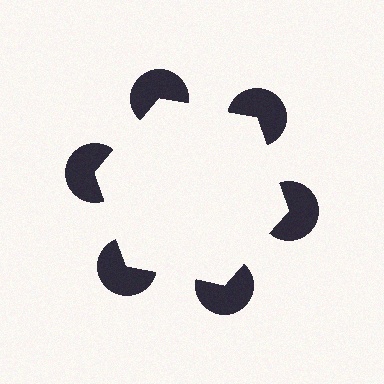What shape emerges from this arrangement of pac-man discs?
An illusory hexagon — its edges are inferred from the aligned wedge cuts in the pac-man discs, not physically drawn.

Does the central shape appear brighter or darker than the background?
It typically appears slightly brighter than the background, even though no actual brightness change is drawn.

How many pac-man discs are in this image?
There are 6 — one at each vertex of the illusory hexagon.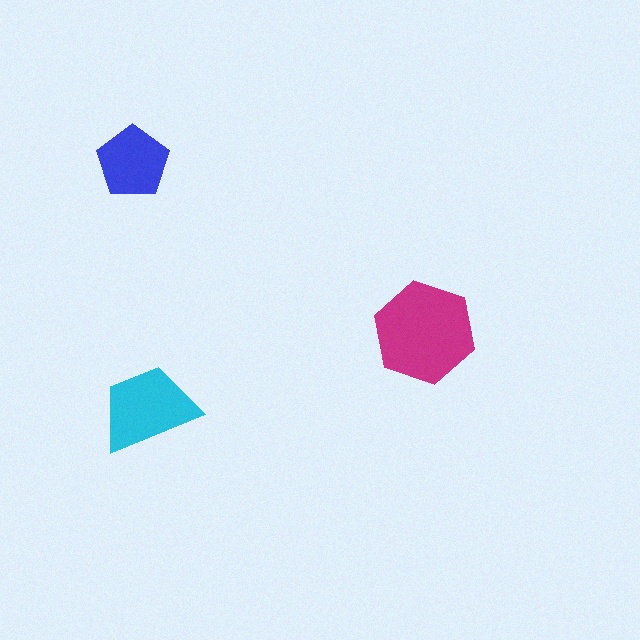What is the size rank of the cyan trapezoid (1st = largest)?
2nd.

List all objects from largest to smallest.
The magenta hexagon, the cyan trapezoid, the blue pentagon.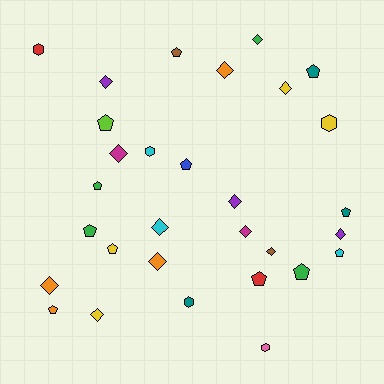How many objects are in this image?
There are 30 objects.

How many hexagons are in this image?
There are 5 hexagons.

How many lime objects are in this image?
There is 1 lime object.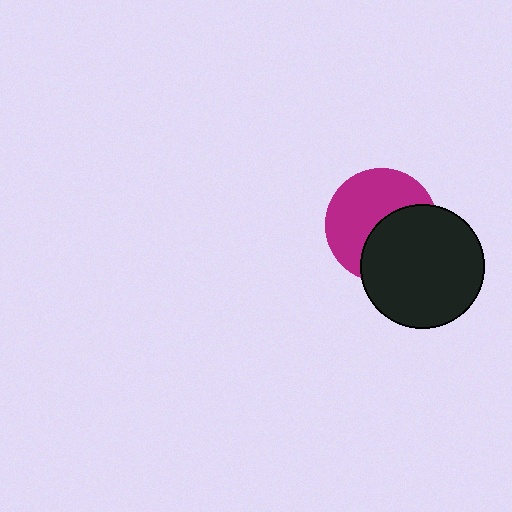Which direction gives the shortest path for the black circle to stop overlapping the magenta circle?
Moving toward the lower-right gives the shortest separation.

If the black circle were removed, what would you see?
You would see the complete magenta circle.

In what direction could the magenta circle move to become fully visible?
The magenta circle could move toward the upper-left. That would shift it out from behind the black circle entirely.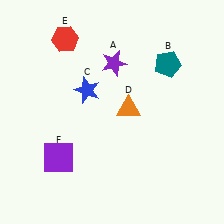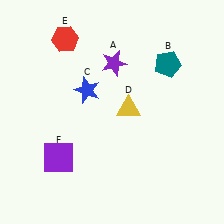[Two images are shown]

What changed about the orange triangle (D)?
In Image 1, D is orange. In Image 2, it changed to yellow.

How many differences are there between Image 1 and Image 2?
There is 1 difference between the two images.